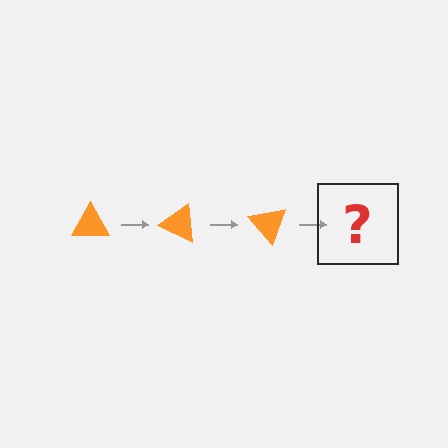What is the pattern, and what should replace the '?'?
The pattern is that the triangle rotates 25 degrees each step. The '?' should be an orange triangle rotated 75 degrees.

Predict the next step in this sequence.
The next step is an orange triangle rotated 75 degrees.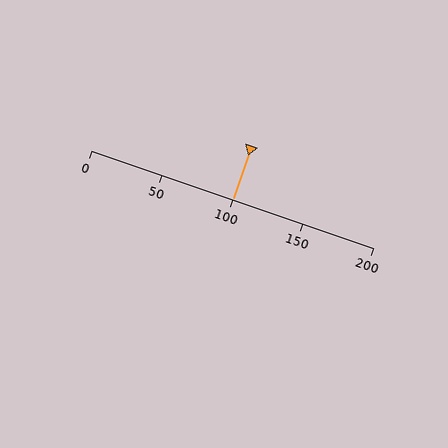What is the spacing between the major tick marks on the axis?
The major ticks are spaced 50 apart.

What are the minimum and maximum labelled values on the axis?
The axis runs from 0 to 200.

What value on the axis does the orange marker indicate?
The marker indicates approximately 100.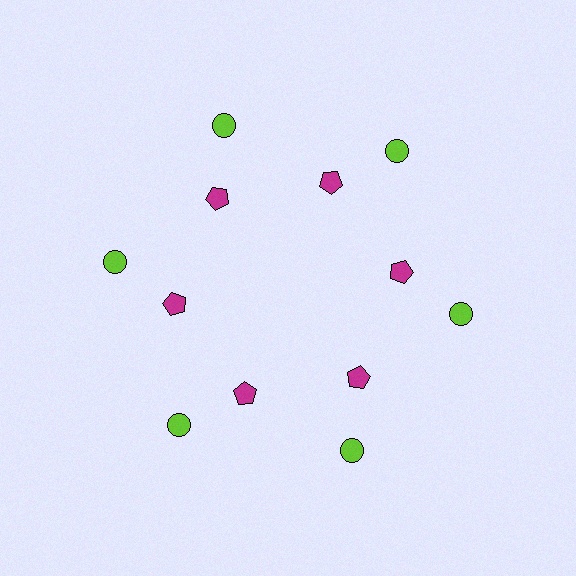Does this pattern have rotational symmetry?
Yes, this pattern has 6-fold rotational symmetry. It looks the same after rotating 60 degrees around the center.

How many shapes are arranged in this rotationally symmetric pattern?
There are 12 shapes, arranged in 6 groups of 2.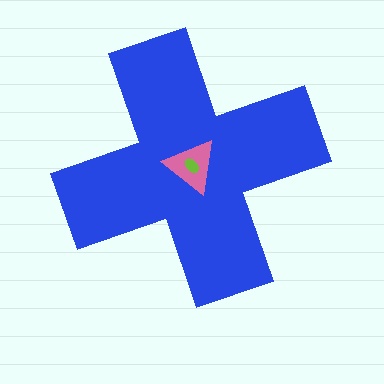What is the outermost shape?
The blue cross.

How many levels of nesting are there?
3.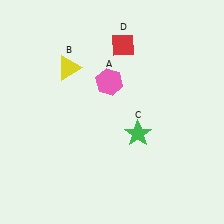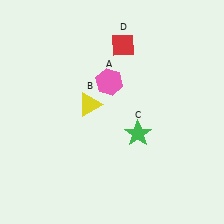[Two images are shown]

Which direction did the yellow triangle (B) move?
The yellow triangle (B) moved down.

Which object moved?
The yellow triangle (B) moved down.